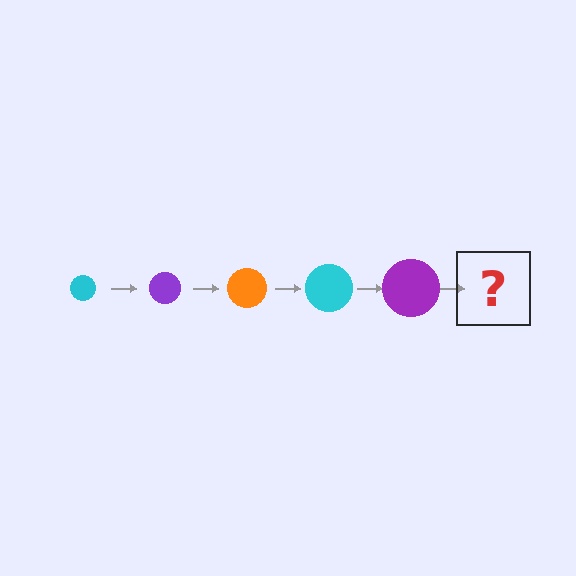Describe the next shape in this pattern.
It should be an orange circle, larger than the previous one.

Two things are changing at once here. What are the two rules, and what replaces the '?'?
The two rules are that the circle grows larger each step and the color cycles through cyan, purple, and orange. The '?' should be an orange circle, larger than the previous one.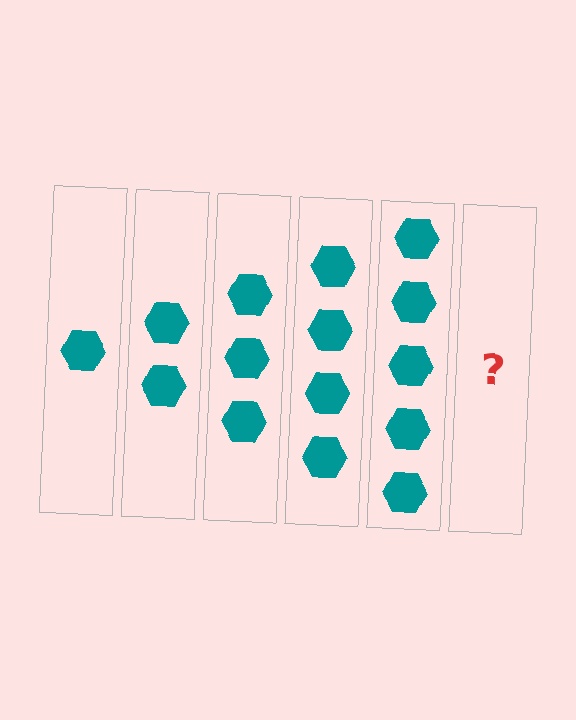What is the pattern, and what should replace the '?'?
The pattern is that each step adds one more hexagon. The '?' should be 6 hexagons.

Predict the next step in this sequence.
The next step is 6 hexagons.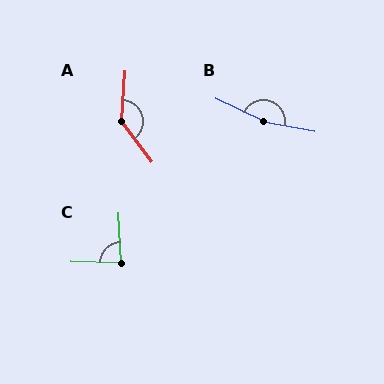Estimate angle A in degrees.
Approximately 139 degrees.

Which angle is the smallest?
C, at approximately 86 degrees.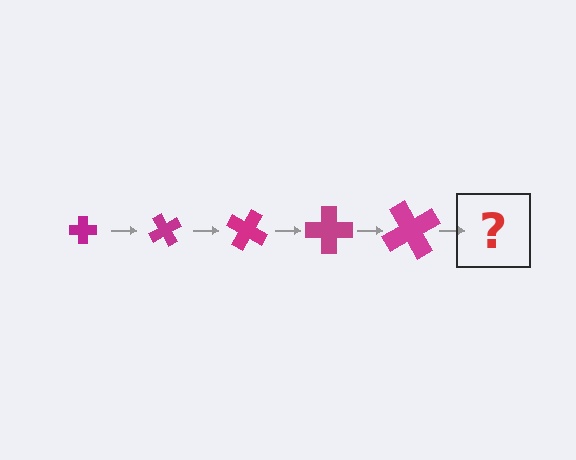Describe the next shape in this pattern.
It should be a cross, larger than the previous one and rotated 300 degrees from the start.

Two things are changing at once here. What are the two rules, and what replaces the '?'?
The two rules are that the cross grows larger each step and it rotates 60 degrees each step. The '?' should be a cross, larger than the previous one and rotated 300 degrees from the start.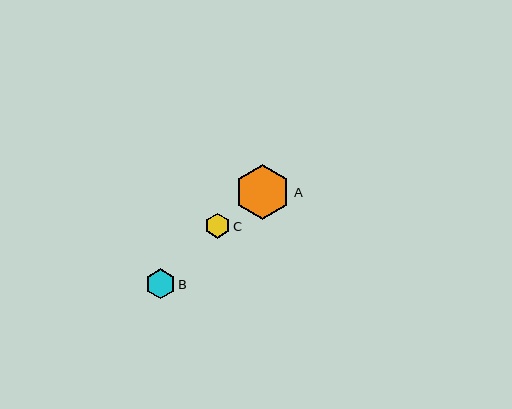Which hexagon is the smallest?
Hexagon C is the smallest with a size of approximately 25 pixels.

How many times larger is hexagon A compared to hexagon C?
Hexagon A is approximately 2.2 times the size of hexagon C.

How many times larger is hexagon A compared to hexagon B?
Hexagon A is approximately 1.8 times the size of hexagon B.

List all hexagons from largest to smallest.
From largest to smallest: A, B, C.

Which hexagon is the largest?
Hexagon A is the largest with a size of approximately 56 pixels.